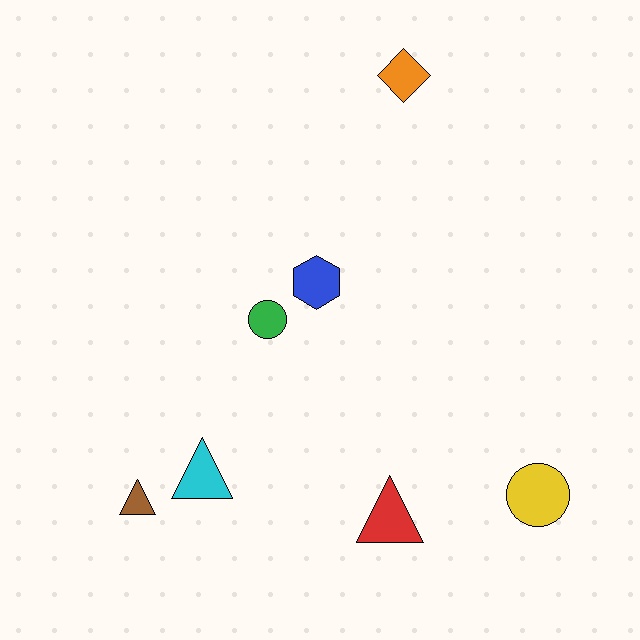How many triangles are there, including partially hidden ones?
There are 3 triangles.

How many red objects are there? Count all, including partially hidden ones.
There is 1 red object.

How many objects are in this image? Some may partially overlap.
There are 7 objects.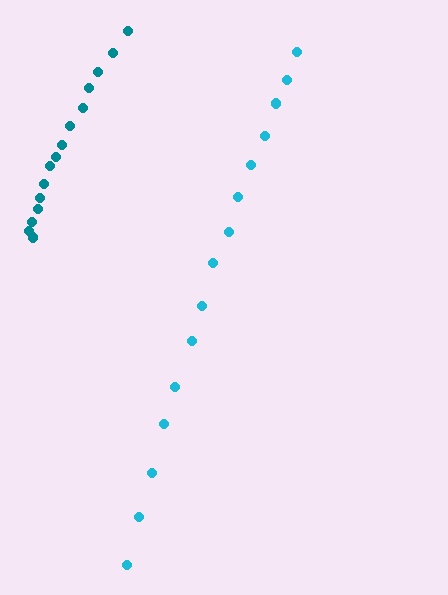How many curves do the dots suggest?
There are 2 distinct paths.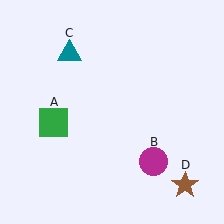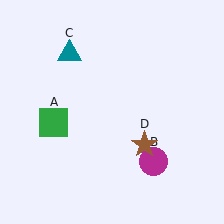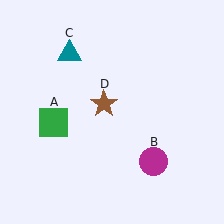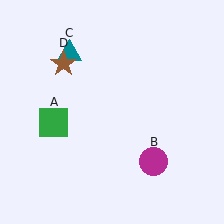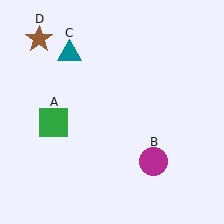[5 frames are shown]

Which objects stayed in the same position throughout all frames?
Green square (object A) and magenta circle (object B) and teal triangle (object C) remained stationary.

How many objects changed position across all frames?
1 object changed position: brown star (object D).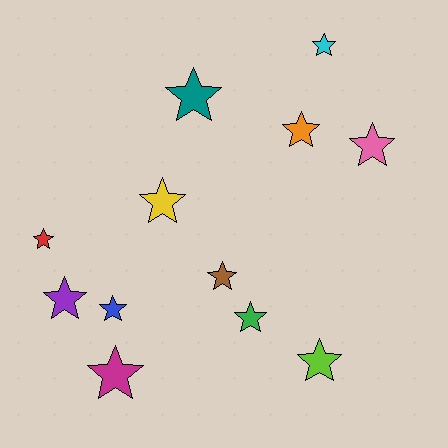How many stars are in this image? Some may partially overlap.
There are 12 stars.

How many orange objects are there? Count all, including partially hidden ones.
There is 1 orange object.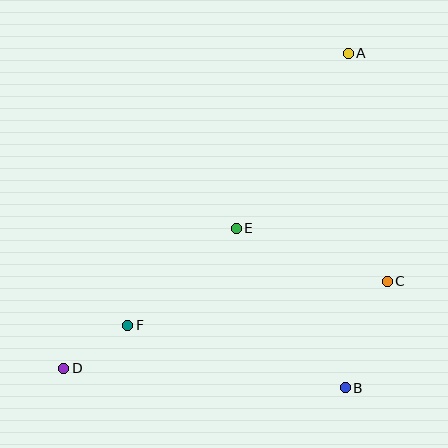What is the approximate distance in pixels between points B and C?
The distance between B and C is approximately 115 pixels.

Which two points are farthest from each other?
Points A and D are farthest from each other.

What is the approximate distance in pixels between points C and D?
The distance between C and D is approximately 335 pixels.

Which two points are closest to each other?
Points D and F are closest to each other.